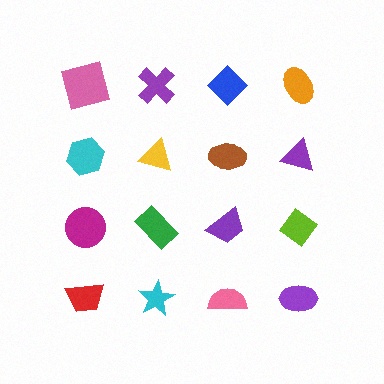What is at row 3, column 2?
A green rectangle.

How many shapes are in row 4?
4 shapes.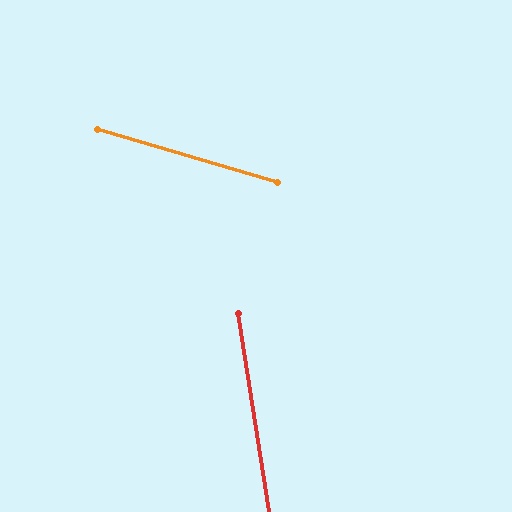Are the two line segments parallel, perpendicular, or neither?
Neither parallel nor perpendicular — they differ by about 65°.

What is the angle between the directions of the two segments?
Approximately 65 degrees.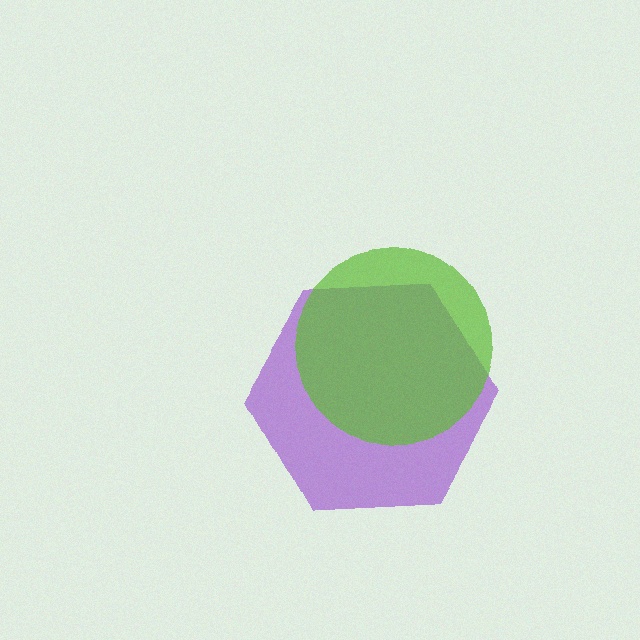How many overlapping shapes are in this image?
There are 2 overlapping shapes in the image.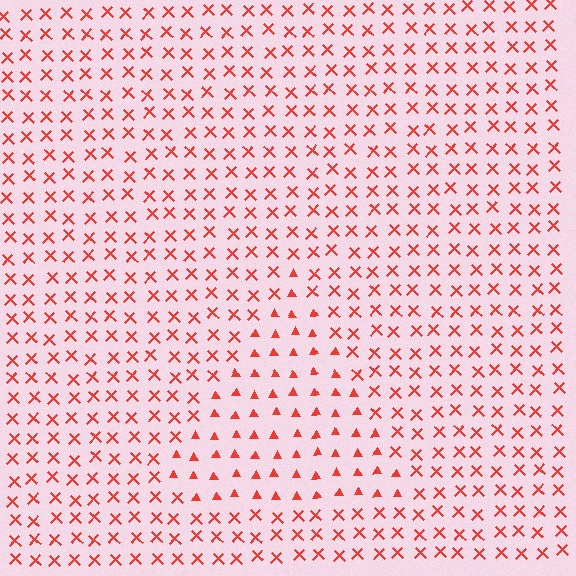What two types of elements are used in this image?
The image uses triangles inside the triangle region and X marks outside it.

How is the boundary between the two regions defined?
The boundary is defined by a change in element shape: triangles inside vs. X marks outside. All elements share the same color and spacing.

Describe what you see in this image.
The image is filled with small red elements arranged in a uniform grid. A triangle-shaped region contains triangles, while the surrounding area contains X marks. The boundary is defined purely by the change in element shape.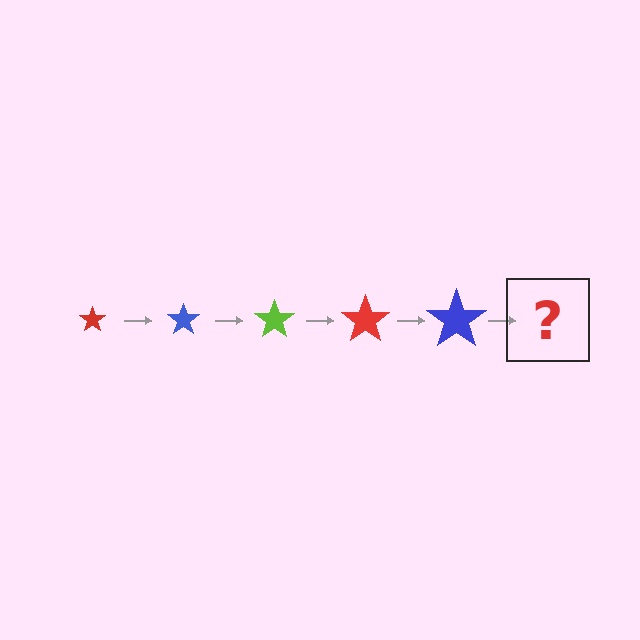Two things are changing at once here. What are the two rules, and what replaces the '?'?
The two rules are that the star grows larger each step and the color cycles through red, blue, and lime. The '?' should be a lime star, larger than the previous one.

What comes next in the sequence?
The next element should be a lime star, larger than the previous one.